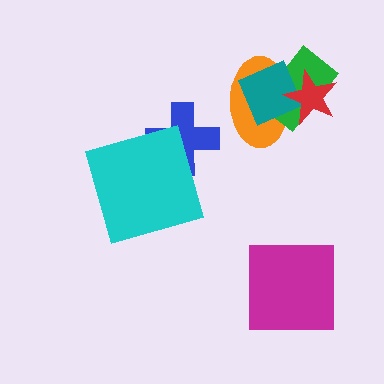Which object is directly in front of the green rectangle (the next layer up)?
The teal diamond is directly in front of the green rectangle.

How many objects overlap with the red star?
3 objects overlap with the red star.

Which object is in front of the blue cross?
The cyan square is in front of the blue cross.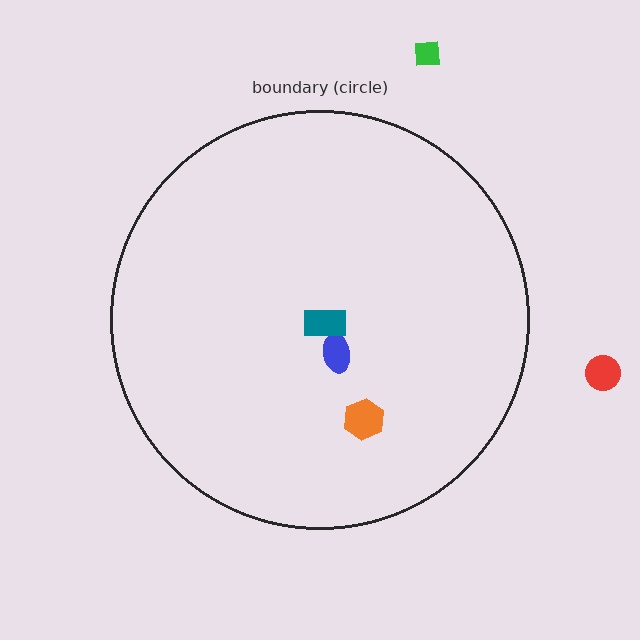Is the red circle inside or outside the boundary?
Outside.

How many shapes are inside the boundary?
3 inside, 2 outside.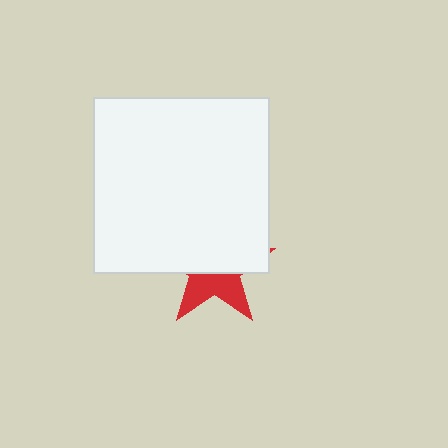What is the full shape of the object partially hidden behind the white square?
The partially hidden object is a red star.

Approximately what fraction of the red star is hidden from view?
Roughly 60% of the red star is hidden behind the white square.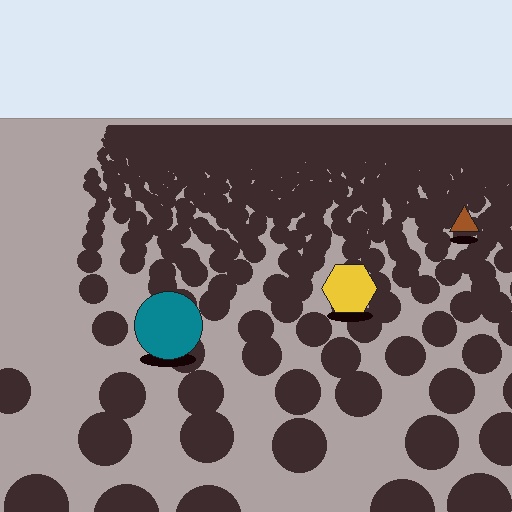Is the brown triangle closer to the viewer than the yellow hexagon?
No. The yellow hexagon is closer — you can tell from the texture gradient: the ground texture is coarser near it.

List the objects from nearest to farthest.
From nearest to farthest: the teal circle, the yellow hexagon, the brown triangle.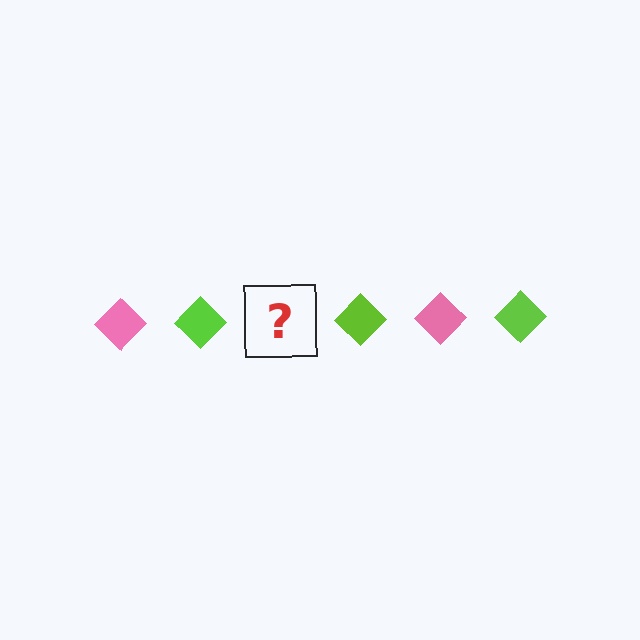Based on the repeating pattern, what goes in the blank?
The blank should be a pink diamond.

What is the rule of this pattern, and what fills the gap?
The rule is that the pattern cycles through pink, lime diamonds. The gap should be filled with a pink diamond.